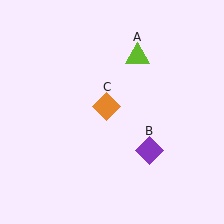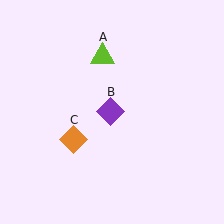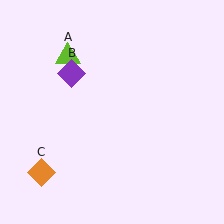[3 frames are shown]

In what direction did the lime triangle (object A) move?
The lime triangle (object A) moved left.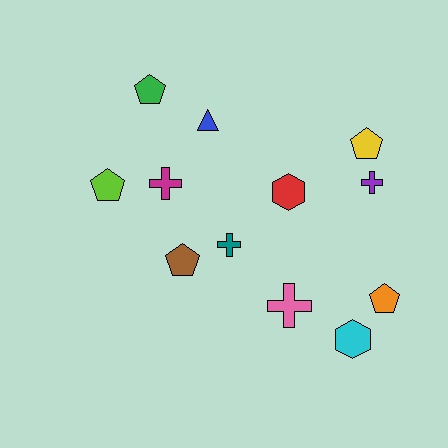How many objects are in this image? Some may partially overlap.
There are 12 objects.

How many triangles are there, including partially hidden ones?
There is 1 triangle.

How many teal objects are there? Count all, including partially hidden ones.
There is 1 teal object.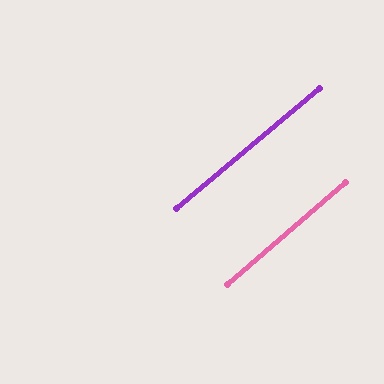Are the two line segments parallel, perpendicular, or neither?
Parallel — their directions differ by only 0.7°.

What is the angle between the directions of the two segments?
Approximately 1 degree.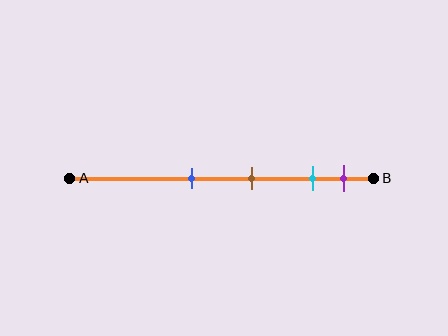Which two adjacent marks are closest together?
The cyan and purple marks are the closest adjacent pair.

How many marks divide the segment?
There are 4 marks dividing the segment.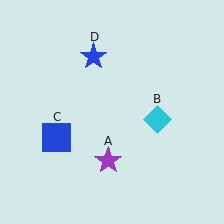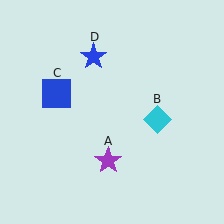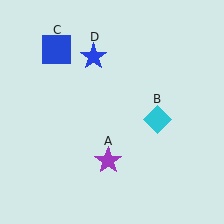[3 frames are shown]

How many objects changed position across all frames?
1 object changed position: blue square (object C).